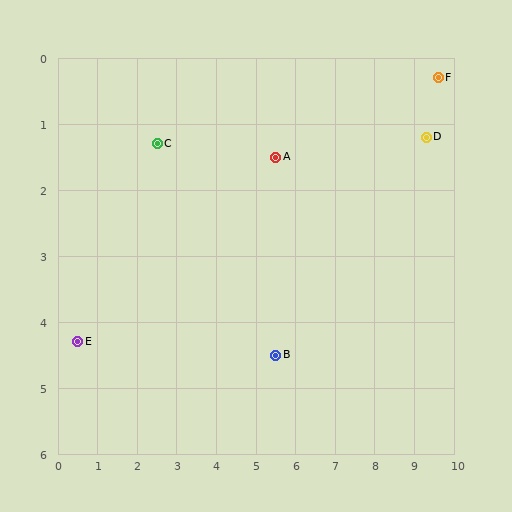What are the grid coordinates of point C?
Point C is at approximately (2.5, 1.3).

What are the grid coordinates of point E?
Point E is at approximately (0.5, 4.3).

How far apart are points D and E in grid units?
Points D and E are about 9.3 grid units apart.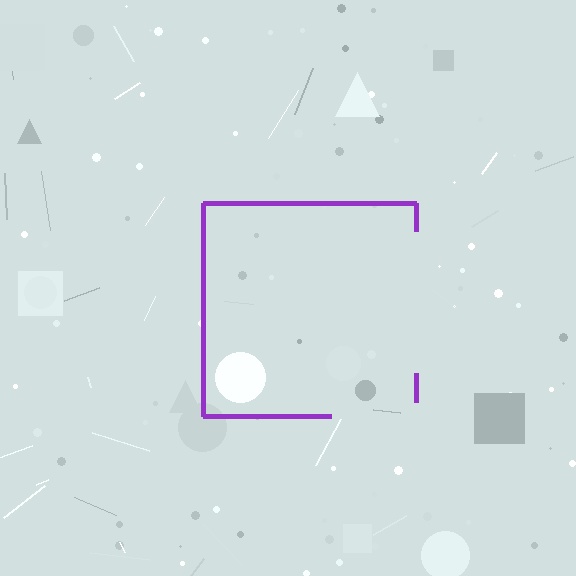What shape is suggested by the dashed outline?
The dashed outline suggests a square.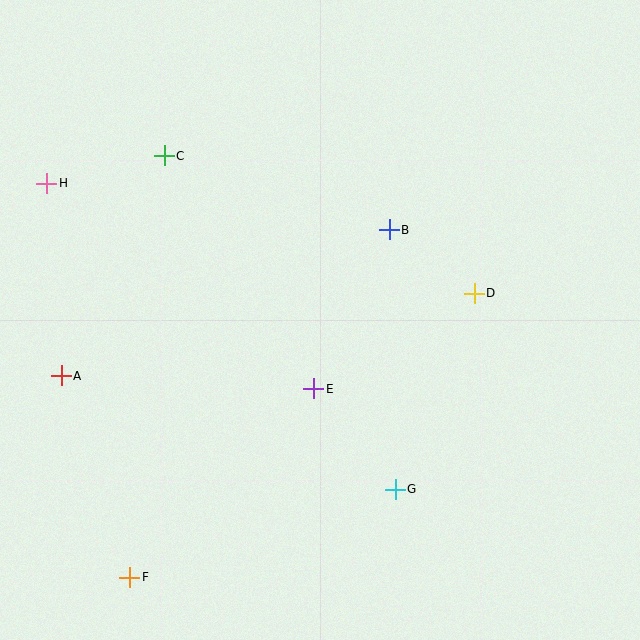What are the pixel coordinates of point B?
Point B is at (389, 230).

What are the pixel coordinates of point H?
Point H is at (47, 183).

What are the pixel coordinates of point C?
Point C is at (164, 156).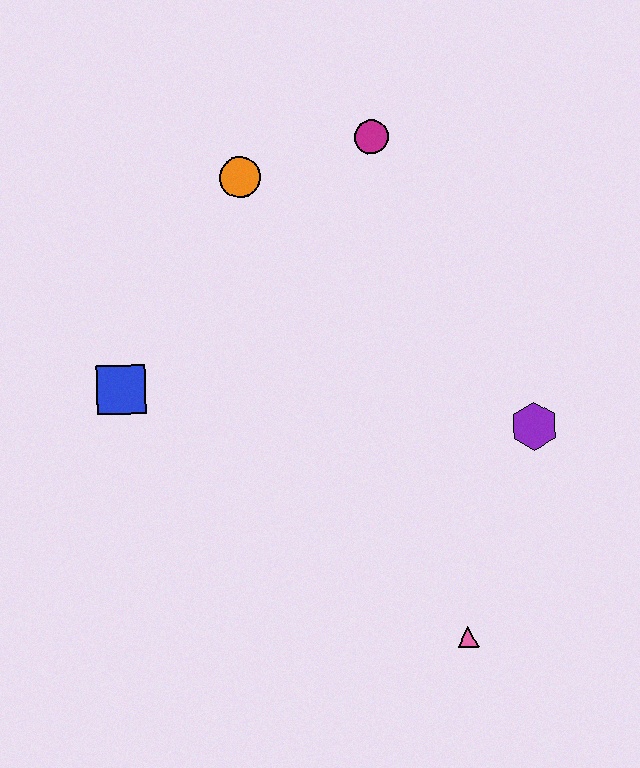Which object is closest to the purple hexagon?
The pink triangle is closest to the purple hexagon.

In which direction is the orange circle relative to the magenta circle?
The orange circle is to the left of the magenta circle.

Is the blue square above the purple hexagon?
Yes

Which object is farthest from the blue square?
The pink triangle is farthest from the blue square.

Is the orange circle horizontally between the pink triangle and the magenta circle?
No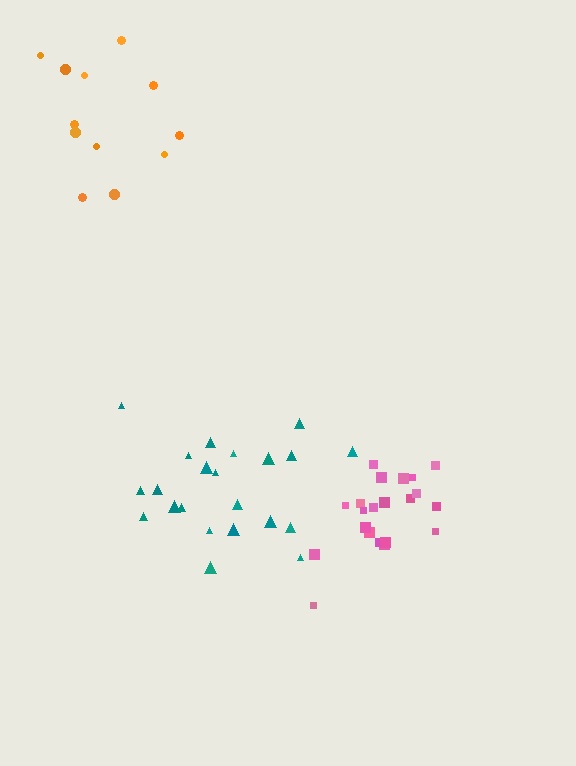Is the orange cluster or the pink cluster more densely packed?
Pink.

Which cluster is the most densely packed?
Pink.